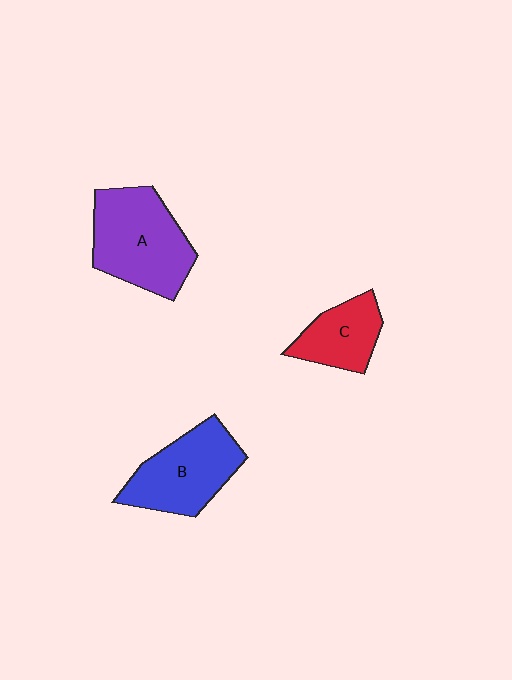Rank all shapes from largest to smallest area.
From largest to smallest: A (purple), B (blue), C (red).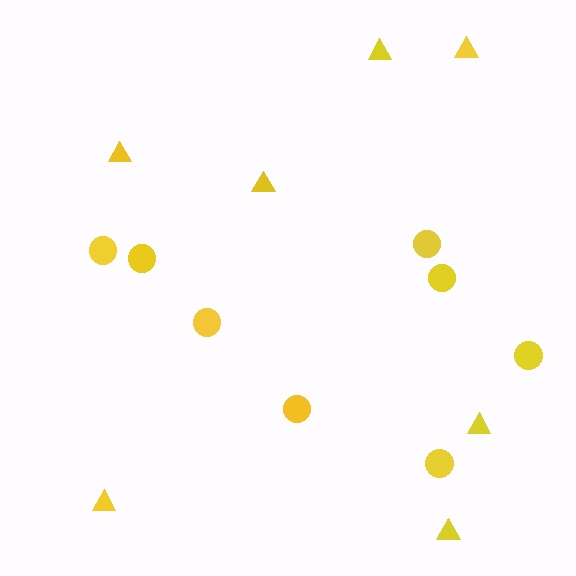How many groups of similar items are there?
There are 2 groups: one group of circles (8) and one group of triangles (7).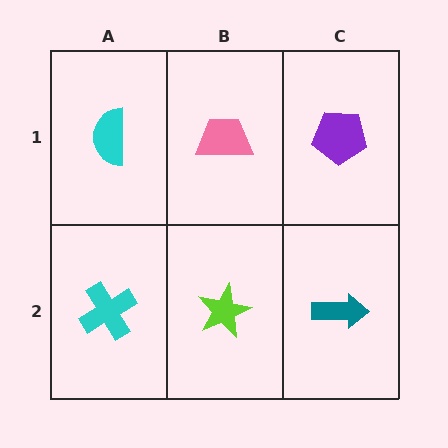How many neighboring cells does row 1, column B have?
3.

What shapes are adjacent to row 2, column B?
A pink trapezoid (row 1, column B), a cyan cross (row 2, column A), a teal arrow (row 2, column C).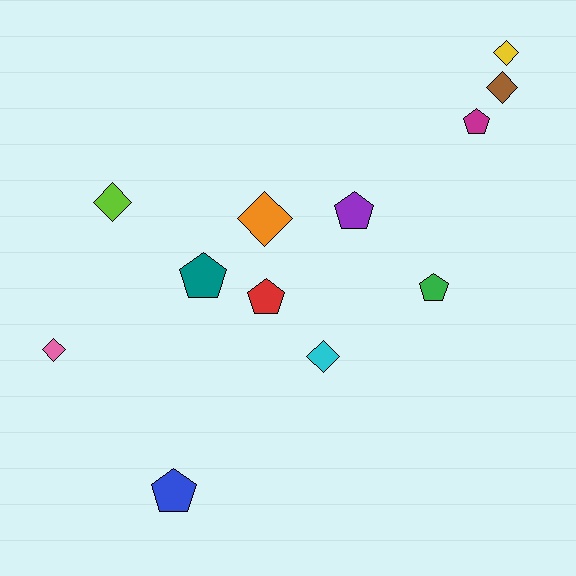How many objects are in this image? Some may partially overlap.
There are 12 objects.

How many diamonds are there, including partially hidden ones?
There are 6 diamonds.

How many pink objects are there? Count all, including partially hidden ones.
There is 1 pink object.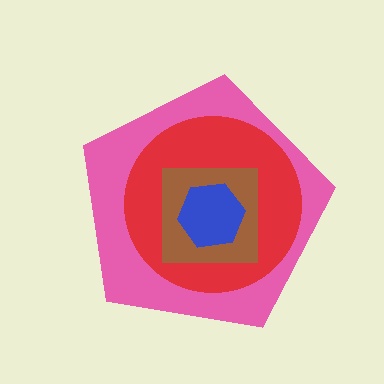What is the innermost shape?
The blue hexagon.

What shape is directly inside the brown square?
The blue hexagon.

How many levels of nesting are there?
4.